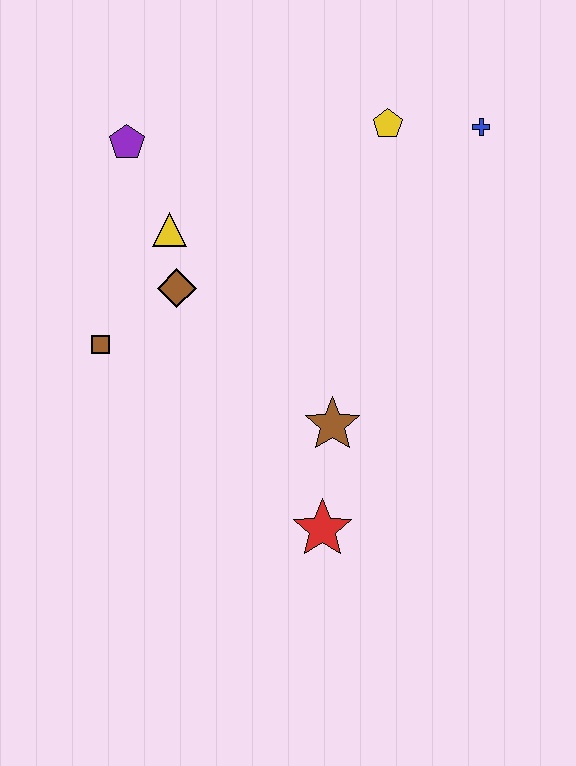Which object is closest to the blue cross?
The yellow pentagon is closest to the blue cross.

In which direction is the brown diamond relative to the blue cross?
The brown diamond is to the left of the blue cross.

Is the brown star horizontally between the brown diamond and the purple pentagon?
No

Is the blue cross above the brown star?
Yes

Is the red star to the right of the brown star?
No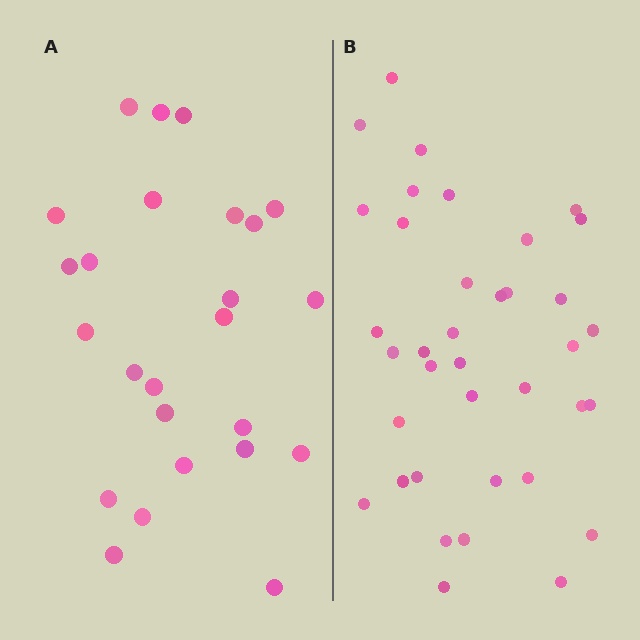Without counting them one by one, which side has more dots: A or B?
Region B (the right region) has more dots.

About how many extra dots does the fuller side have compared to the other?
Region B has roughly 12 or so more dots than region A.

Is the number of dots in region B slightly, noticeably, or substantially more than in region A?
Region B has substantially more. The ratio is roughly 1.5 to 1.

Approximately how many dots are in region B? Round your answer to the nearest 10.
About 40 dots. (The exact count is 37, which rounds to 40.)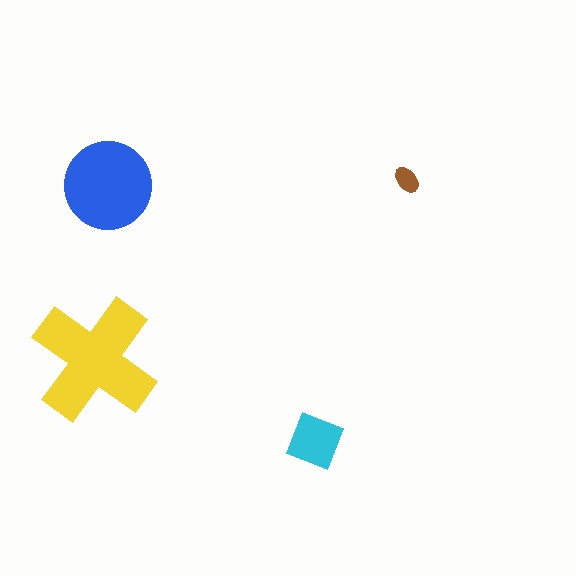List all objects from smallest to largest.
The brown ellipse, the cyan square, the blue circle, the yellow cross.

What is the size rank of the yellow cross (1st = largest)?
1st.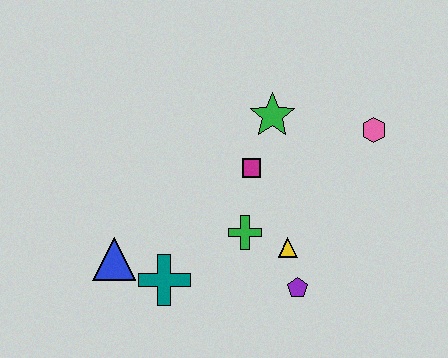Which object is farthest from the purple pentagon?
The blue triangle is farthest from the purple pentagon.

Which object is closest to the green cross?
The yellow triangle is closest to the green cross.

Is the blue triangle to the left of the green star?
Yes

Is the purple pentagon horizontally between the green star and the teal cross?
No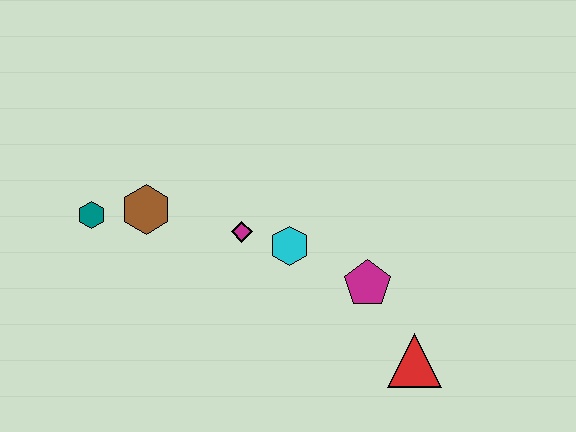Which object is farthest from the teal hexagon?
The red triangle is farthest from the teal hexagon.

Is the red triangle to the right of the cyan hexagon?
Yes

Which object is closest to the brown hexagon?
The teal hexagon is closest to the brown hexagon.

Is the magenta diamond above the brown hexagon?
No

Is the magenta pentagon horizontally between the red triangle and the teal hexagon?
Yes